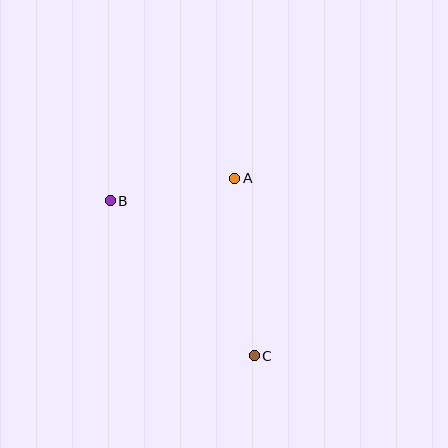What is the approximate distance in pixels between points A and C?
The distance between A and C is approximately 178 pixels.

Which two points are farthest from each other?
Points B and C are farthest from each other.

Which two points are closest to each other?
Points A and B are closest to each other.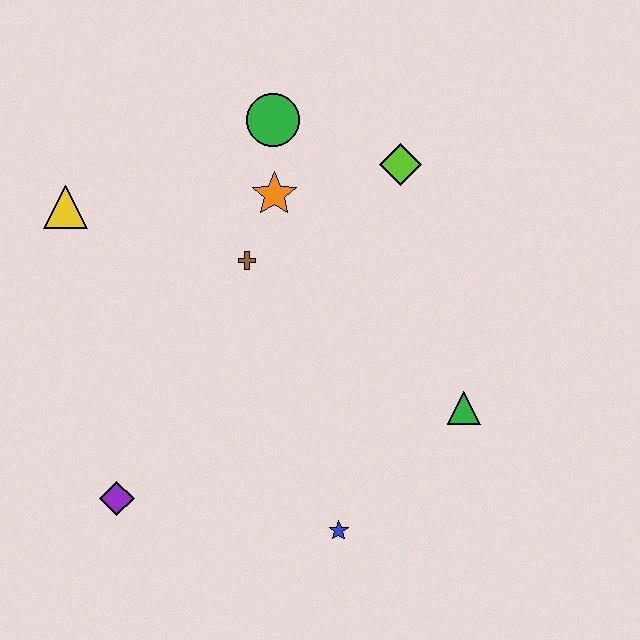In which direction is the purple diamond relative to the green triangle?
The purple diamond is to the left of the green triangle.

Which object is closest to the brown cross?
The orange star is closest to the brown cross.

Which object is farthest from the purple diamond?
The lime diamond is farthest from the purple diamond.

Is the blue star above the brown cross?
No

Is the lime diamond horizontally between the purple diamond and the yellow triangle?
No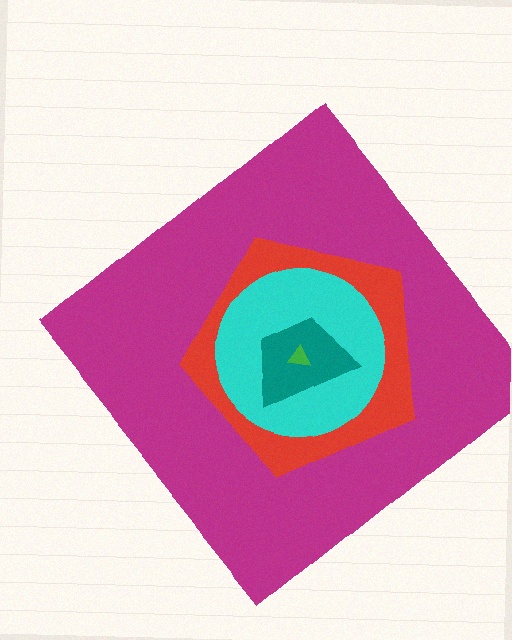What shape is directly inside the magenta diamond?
The red pentagon.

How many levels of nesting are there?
5.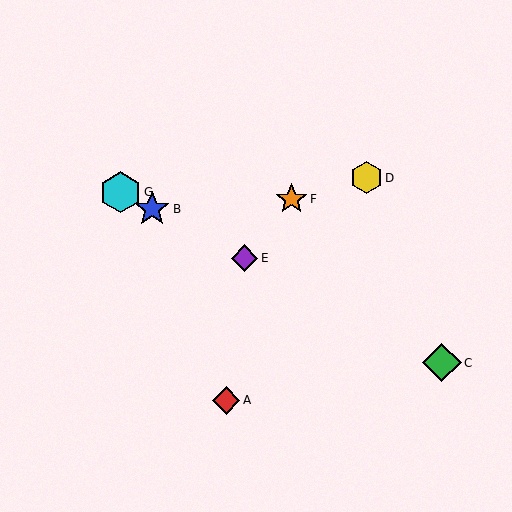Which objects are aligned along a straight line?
Objects B, C, E, G are aligned along a straight line.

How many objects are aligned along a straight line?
4 objects (B, C, E, G) are aligned along a straight line.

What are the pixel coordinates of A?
Object A is at (226, 400).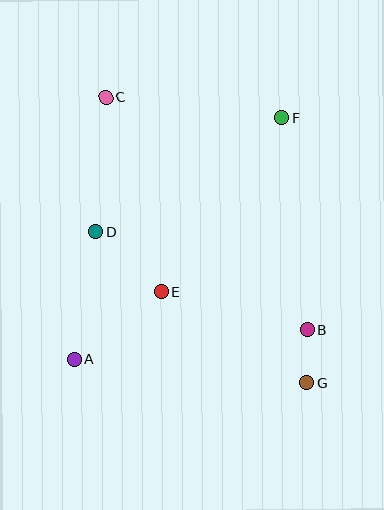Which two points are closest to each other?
Points B and G are closest to each other.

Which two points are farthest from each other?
Points C and G are farthest from each other.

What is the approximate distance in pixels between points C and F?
The distance between C and F is approximately 177 pixels.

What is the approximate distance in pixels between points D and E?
The distance between D and E is approximately 89 pixels.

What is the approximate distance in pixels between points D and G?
The distance between D and G is approximately 260 pixels.